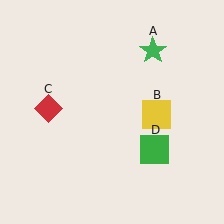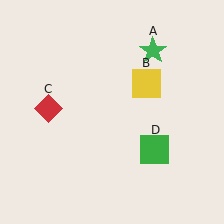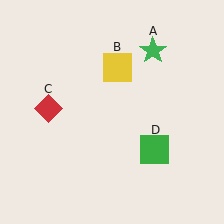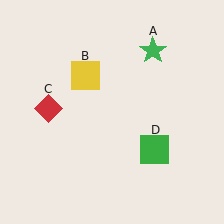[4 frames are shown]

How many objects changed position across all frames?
1 object changed position: yellow square (object B).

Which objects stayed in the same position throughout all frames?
Green star (object A) and red diamond (object C) and green square (object D) remained stationary.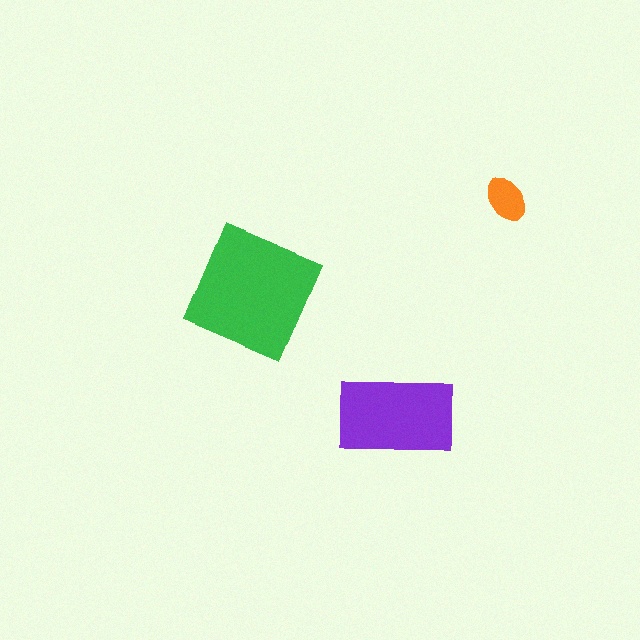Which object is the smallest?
The orange ellipse.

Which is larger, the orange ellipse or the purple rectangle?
The purple rectangle.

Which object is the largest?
The green square.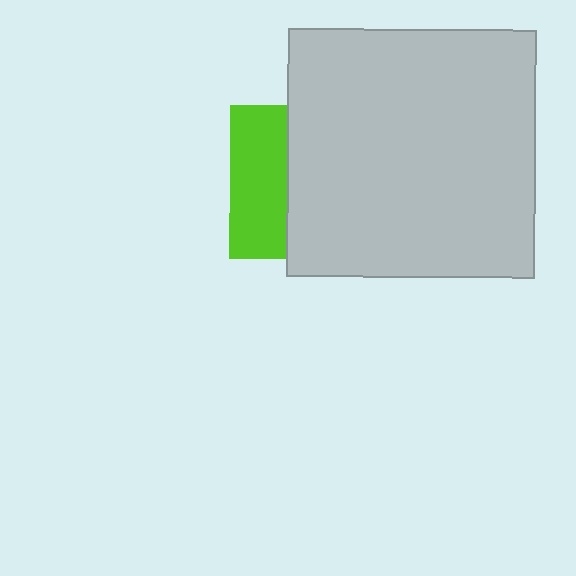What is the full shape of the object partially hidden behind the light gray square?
The partially hidden object is a lime square.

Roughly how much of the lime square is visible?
A small part of it is visible (roughly 36%).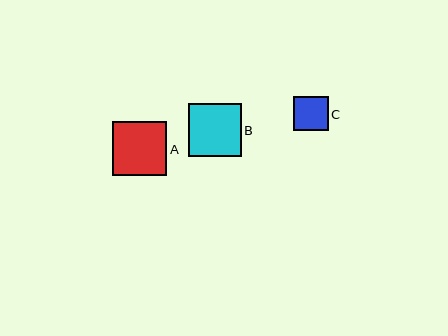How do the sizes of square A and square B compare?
Square A and square B are approximately the same size.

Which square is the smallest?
Square C is the smallest with a size of approximately 35 pixels.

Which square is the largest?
Square A is the largest with a size of approximately 54 pixels.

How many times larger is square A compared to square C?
Square A is approximately 1.6 times the size of square C.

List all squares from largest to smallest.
From largest to smallest: A, B, C.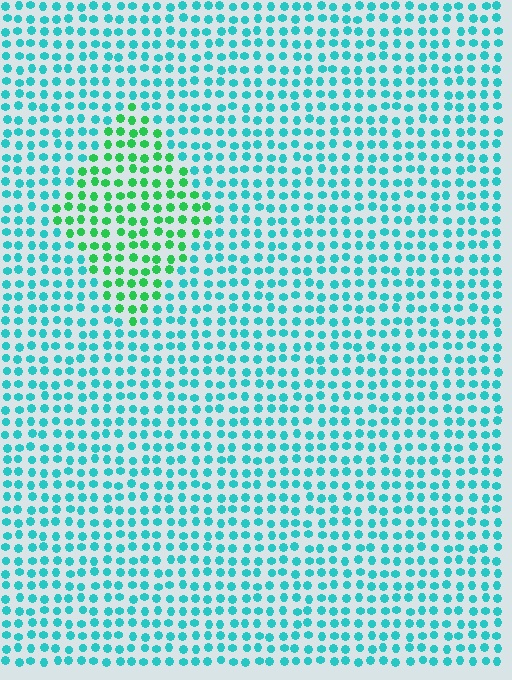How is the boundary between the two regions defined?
The boundary is defined purely by a slight shift in hue (about 44 degrees). Spacing, size, and orientation are identical on both sides.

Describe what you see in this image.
The image is filled with small cyan elements in a uniform arrangement. A diamond-shaped region is visible where the elements are tinted to a slightly different hue, forming a subtle color boundary.